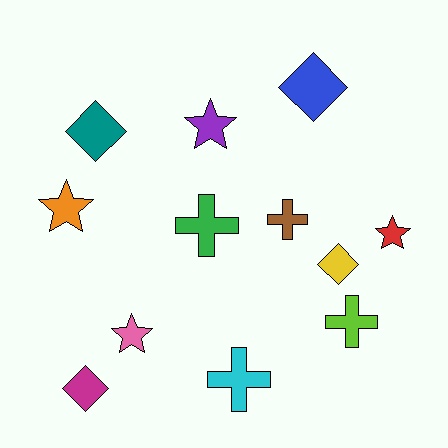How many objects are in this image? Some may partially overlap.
There are 12 objects.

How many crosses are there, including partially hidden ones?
There are 4 crosses.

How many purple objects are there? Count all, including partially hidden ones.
There is 1 purple object.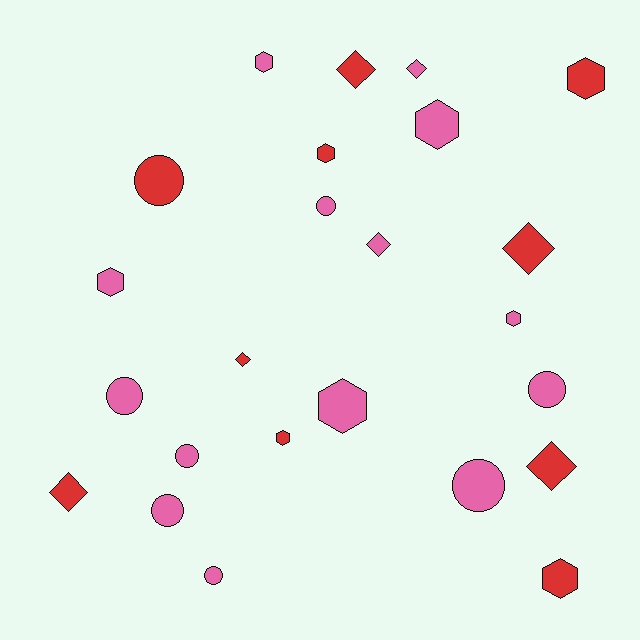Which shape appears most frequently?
Hexagon, with 9 objects.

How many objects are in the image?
There are 24 objects.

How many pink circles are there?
There are 7 pink circles.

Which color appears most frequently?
Pink, with 14 objects.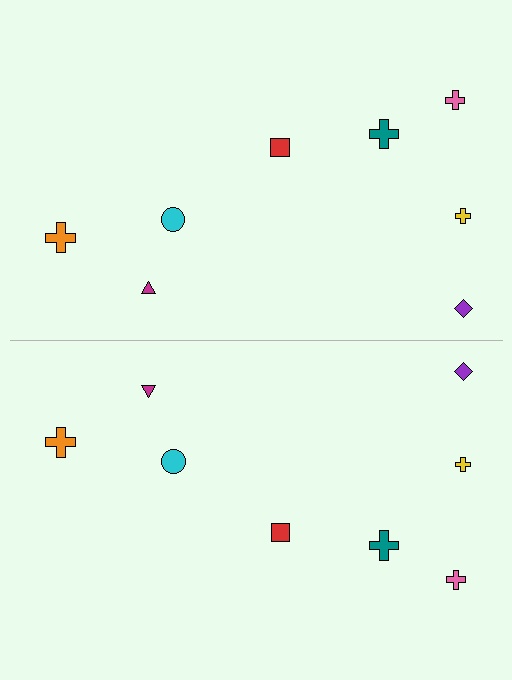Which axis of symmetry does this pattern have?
The pattern has a horizontal axis of symmetry running through the center of the image.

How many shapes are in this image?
There are 16 shapes in this image.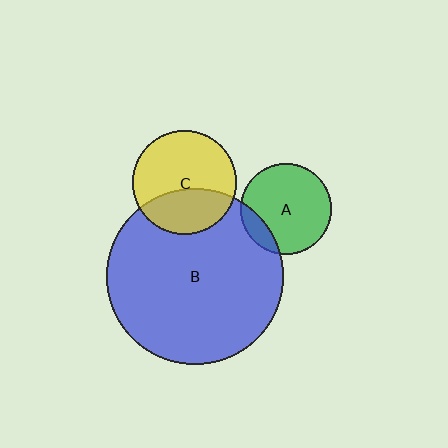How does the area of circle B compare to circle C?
Approximately 2.9 times.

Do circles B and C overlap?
Yes.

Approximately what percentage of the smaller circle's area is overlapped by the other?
Approximately 35%.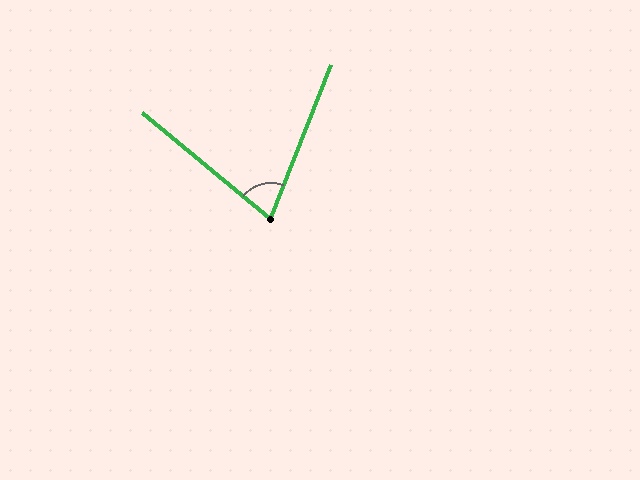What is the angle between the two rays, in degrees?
Approximately 72 degrees.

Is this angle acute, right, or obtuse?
It is acute.